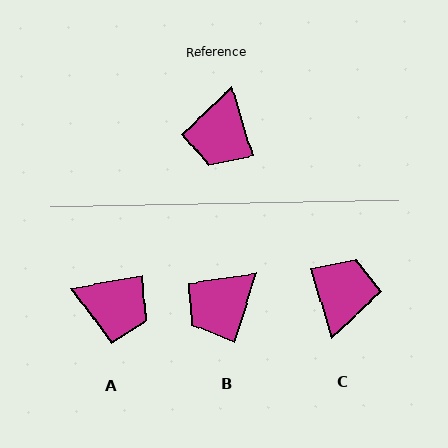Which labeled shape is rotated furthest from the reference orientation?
C, about 180 degrees away.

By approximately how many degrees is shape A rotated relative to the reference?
Approximately 83 degrees counter-clockwise.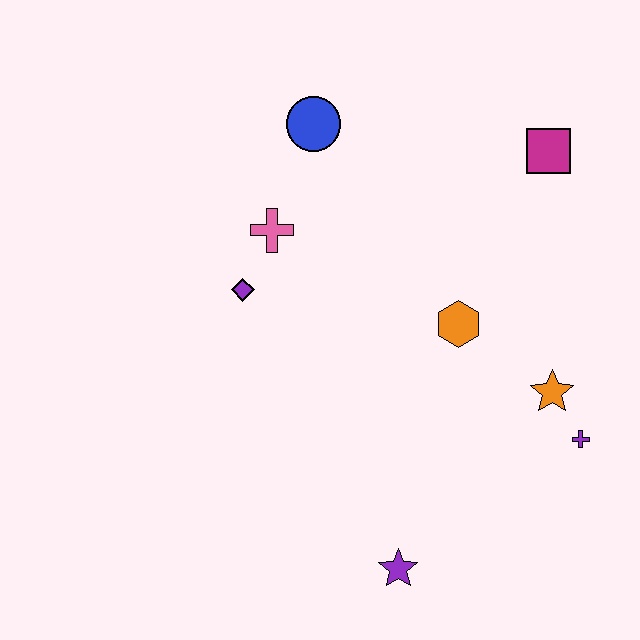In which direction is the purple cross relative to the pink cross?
The purple cross is to the right of the pink cross.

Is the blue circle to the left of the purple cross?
Yes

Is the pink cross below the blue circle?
Yes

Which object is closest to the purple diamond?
The pink cross is closest to the purple diamond.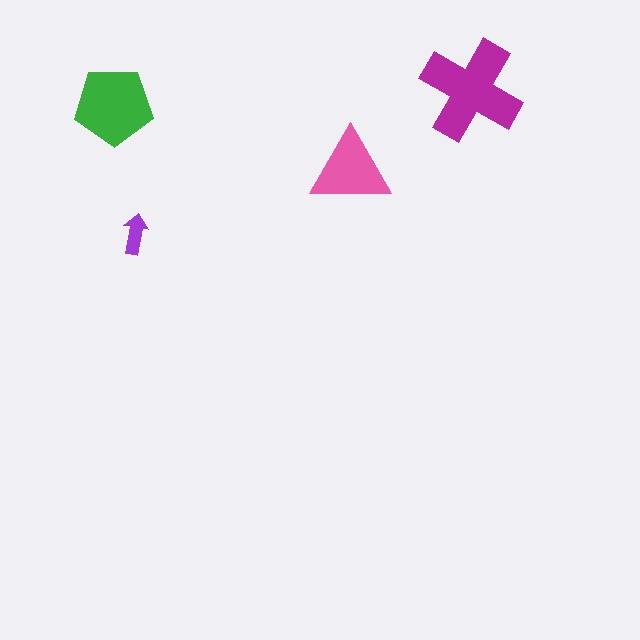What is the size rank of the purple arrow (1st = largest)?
4th.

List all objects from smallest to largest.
The purple arrow, the pink triangle, the green pentagon, the magenta cross.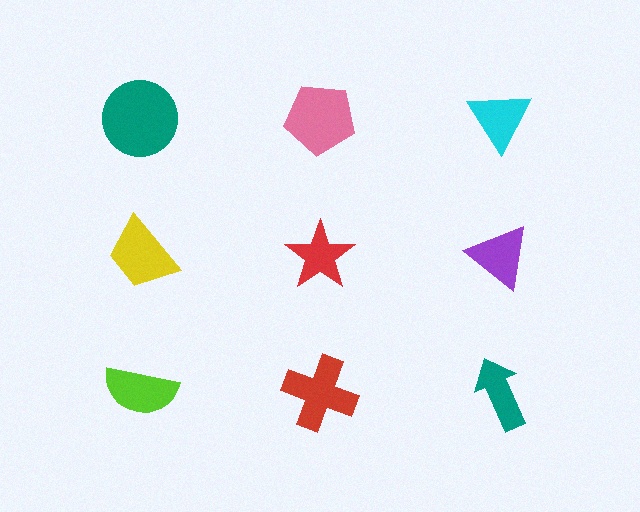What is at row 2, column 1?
A yellow trapezoid.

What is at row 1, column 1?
A teal circle.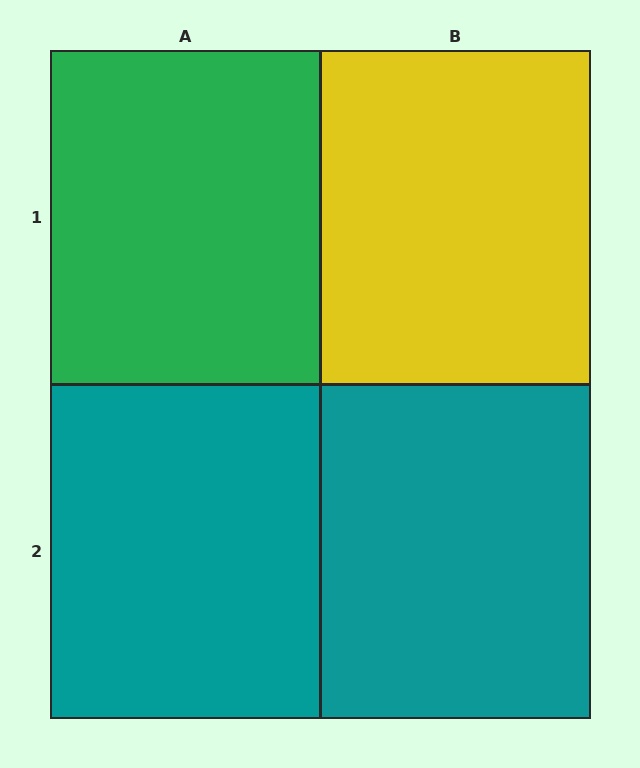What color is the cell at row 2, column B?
Teal.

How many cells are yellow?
1 cell is yellow.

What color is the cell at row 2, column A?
Teal.